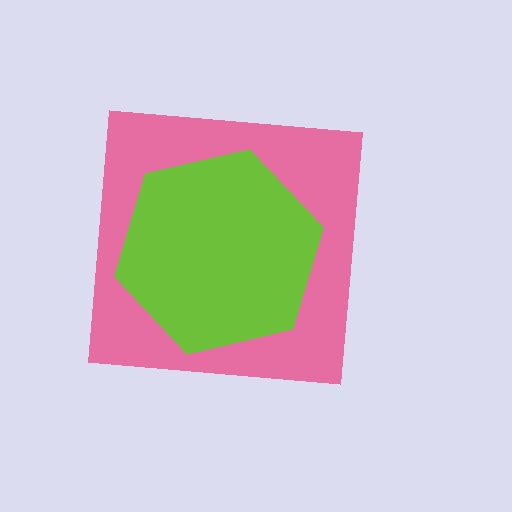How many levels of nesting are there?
2.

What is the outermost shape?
The pink square.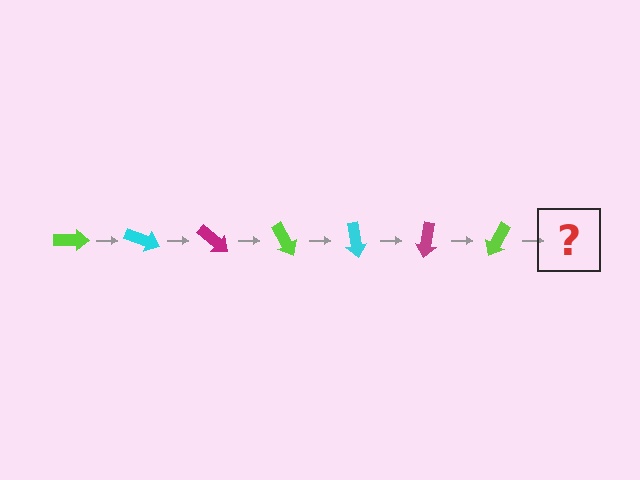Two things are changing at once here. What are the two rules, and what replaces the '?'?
The two rules are that it rotates 20 degrees each step and the color cycles through lime, cyan, and magenta. The '?' should be a cyan arrow, rotated 140 degrees from the start.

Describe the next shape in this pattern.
It should be a cyan arrow, rotated 140 degrees from the start.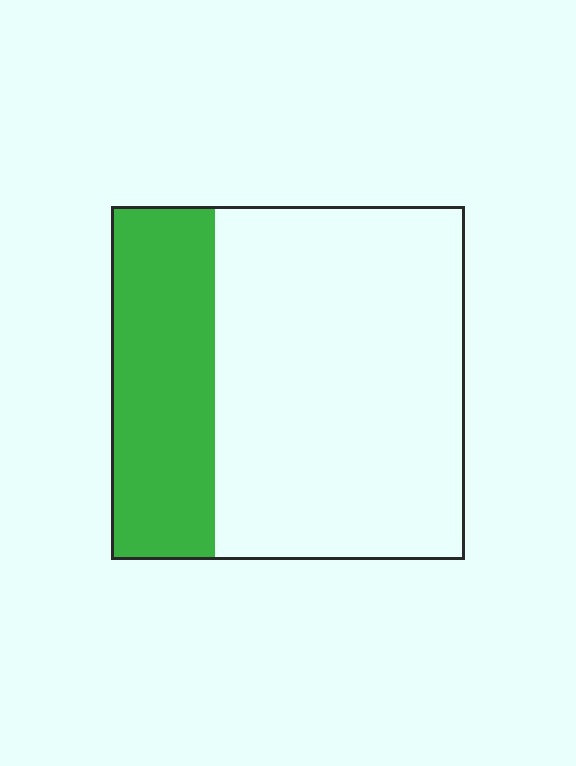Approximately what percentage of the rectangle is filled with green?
Approximately 30%.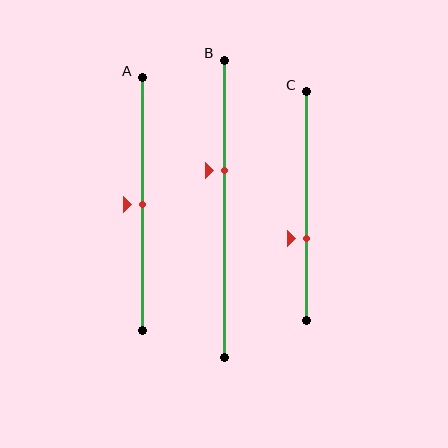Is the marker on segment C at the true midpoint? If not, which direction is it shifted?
No, the marker on segment C is shifted downward by about 14% of the segment length.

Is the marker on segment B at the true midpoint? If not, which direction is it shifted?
No, the marker on segment B is shifted upward by about 13% of the segment length.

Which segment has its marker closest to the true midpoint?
Segment A has its marker closest to the true midpoint.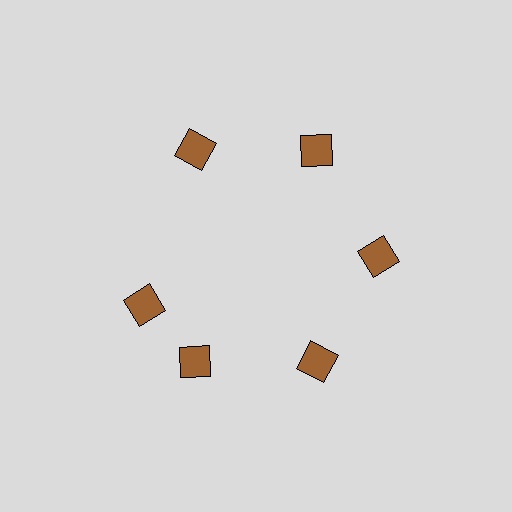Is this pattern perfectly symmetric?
No. The 6 brown diamonds are arranged in a ring, but one element near the 9 o'clock position is rotated out of alignment along the ring, breaking the 6-fold rotational symmetry.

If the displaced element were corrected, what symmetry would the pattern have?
It would have 6-fold rotational symmetry — the pattern would map onto itself every 60 degrees.